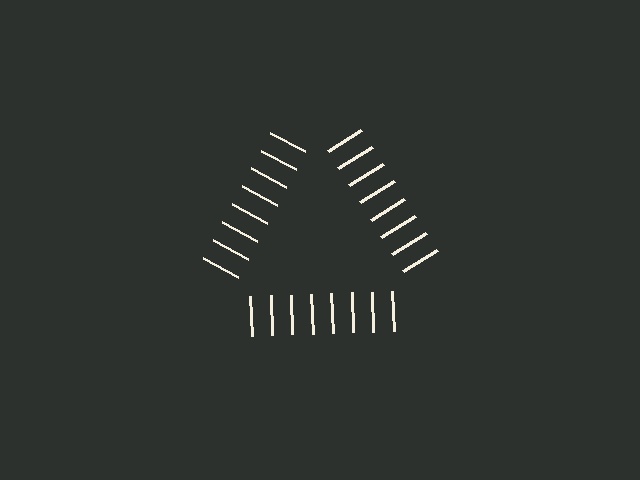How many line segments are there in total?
24 — 8 along each of the 3 edges.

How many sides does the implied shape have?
3 sides — the line-ends trace a triangle.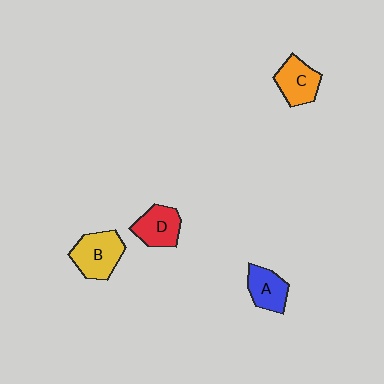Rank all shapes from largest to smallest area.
From largest to smallest: B (yellow), D (red), C (orange), A (blue).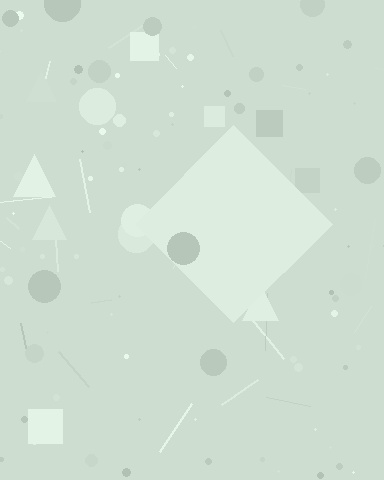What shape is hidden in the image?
A diamond is hidden in the image.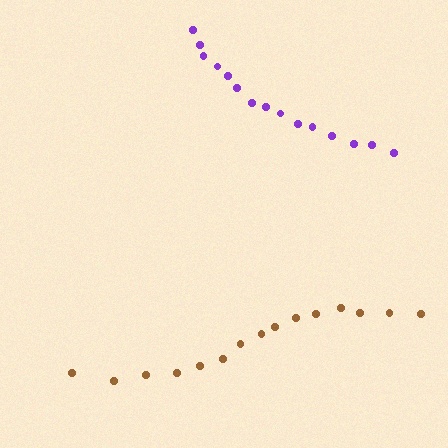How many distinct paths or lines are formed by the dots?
There are 2 distinct paths.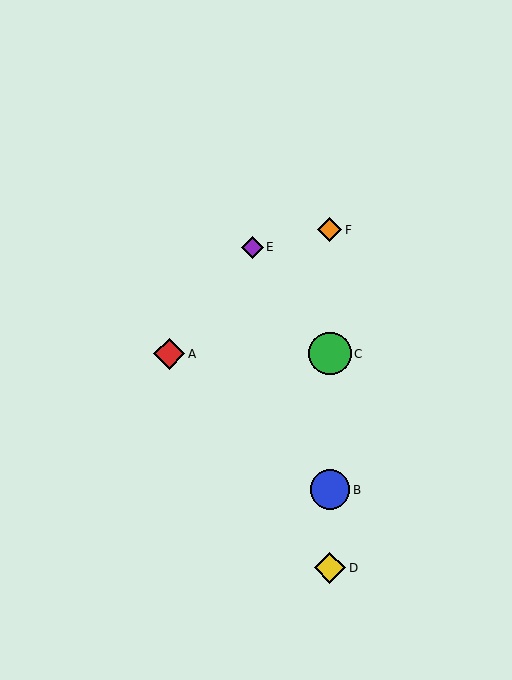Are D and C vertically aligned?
Yes, both are at x≈330.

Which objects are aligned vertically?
Objects B, C, D, F are aligned vertically.